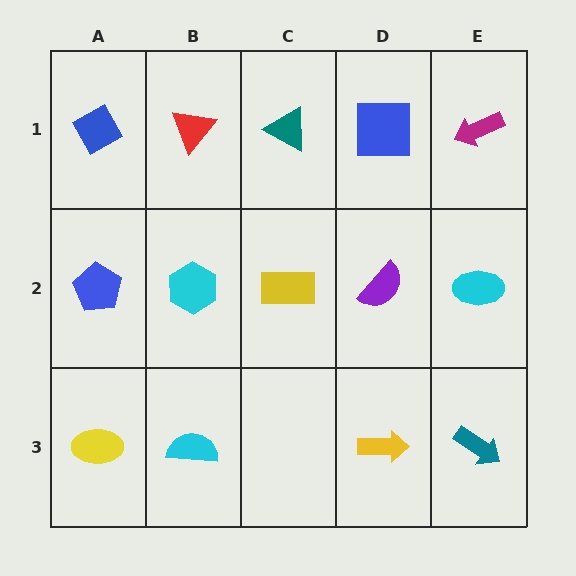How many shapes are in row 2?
5 shapes.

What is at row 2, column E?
A cyan ellipse.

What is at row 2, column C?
A yellow rectangle.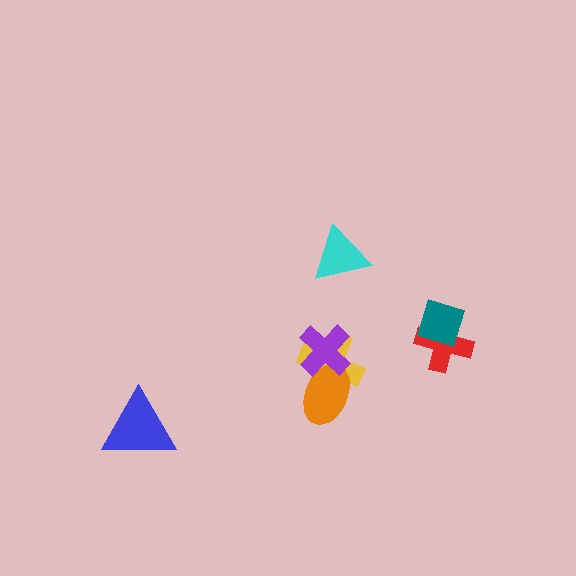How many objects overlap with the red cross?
1 object overlaps with the red cross.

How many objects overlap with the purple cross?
2 objects overlap with the purple cross.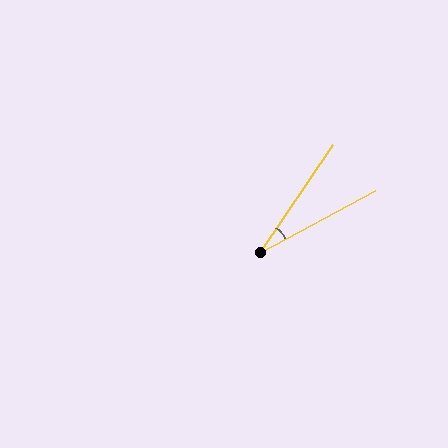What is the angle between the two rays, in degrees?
Approximately 28 degrees.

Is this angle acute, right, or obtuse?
It is acute.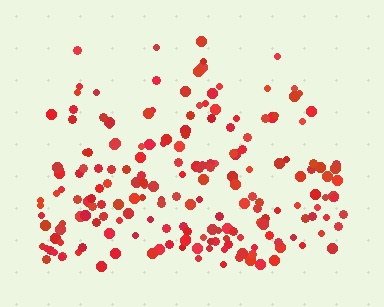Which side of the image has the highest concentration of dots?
The bottom.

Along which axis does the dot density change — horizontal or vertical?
Vertical.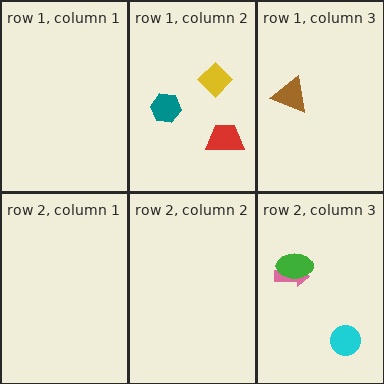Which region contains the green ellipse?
The row 2, column 3 region.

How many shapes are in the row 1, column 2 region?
3.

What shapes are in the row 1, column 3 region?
The brown triangle.